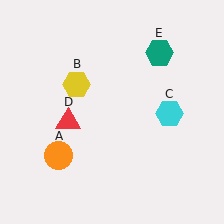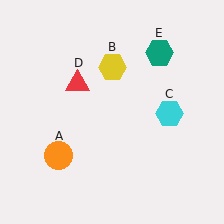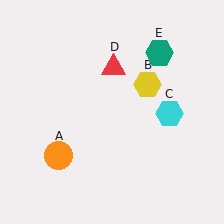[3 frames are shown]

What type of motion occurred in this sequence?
The yellow hexagon (object B), red triangle (object D) rotated clockwise around the center of the scene.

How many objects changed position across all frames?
2 objects changed position: yellow hexagon (object B), red triangle (object D).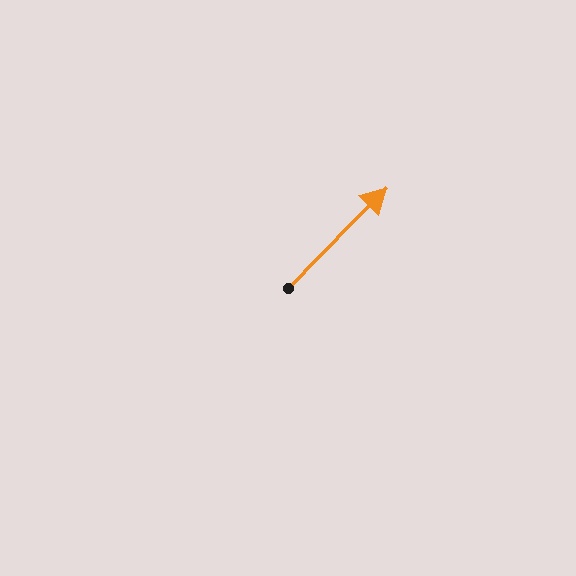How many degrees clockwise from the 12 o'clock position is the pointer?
Approximately 44 degrees.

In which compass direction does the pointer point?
Northeast.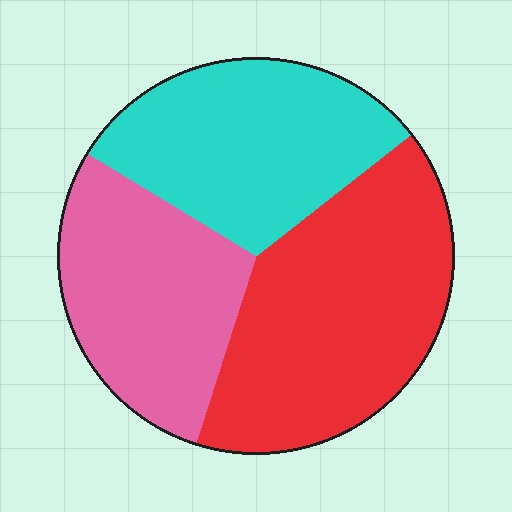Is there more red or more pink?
Red.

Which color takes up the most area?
Red, at roughly 40%.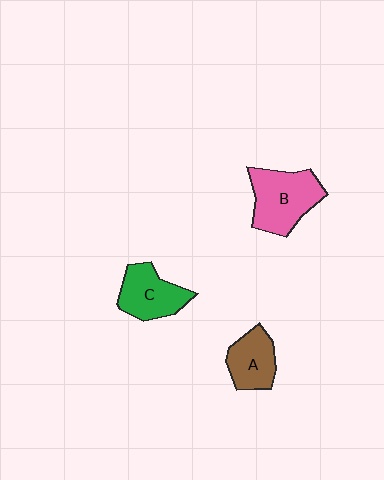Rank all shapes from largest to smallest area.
From largest to smallest: B (pink), C (green), A (brown).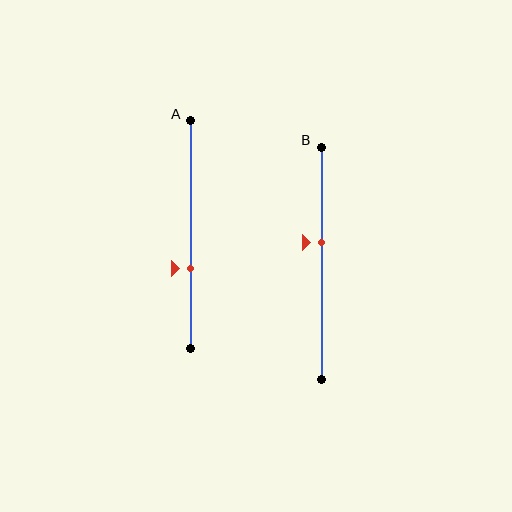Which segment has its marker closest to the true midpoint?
Segment B has its marker closest to the true midpoint.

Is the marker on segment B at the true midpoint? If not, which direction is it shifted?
No, the marker on segment B is shifted upward by about 9% of the segment length.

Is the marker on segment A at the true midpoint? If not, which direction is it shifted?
No, the marker on segment A is shifted downward by about 15% of the segment length.